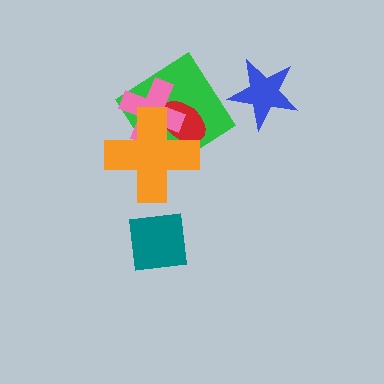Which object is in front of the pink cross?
The orange cross is in front of the pink cross.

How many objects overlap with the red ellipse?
3 objects overlap with the red ellipse.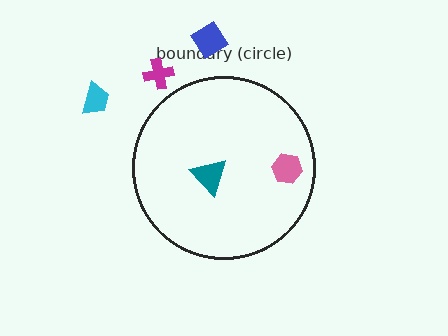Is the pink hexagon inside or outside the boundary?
Inside.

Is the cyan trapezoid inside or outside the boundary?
Outside.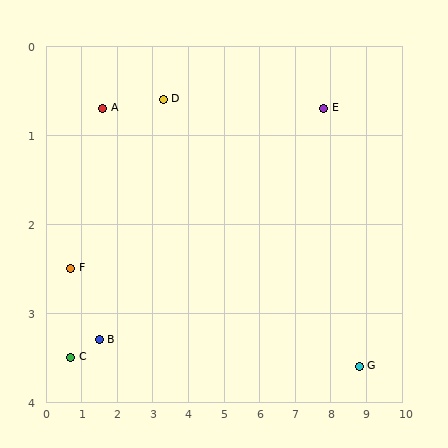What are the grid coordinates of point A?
Point A is at approximately (1.6, 0.7).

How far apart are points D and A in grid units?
Points D and A are about 1.7 grid units apart.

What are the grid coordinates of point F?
Point F is at approximately (0.7, 2.5).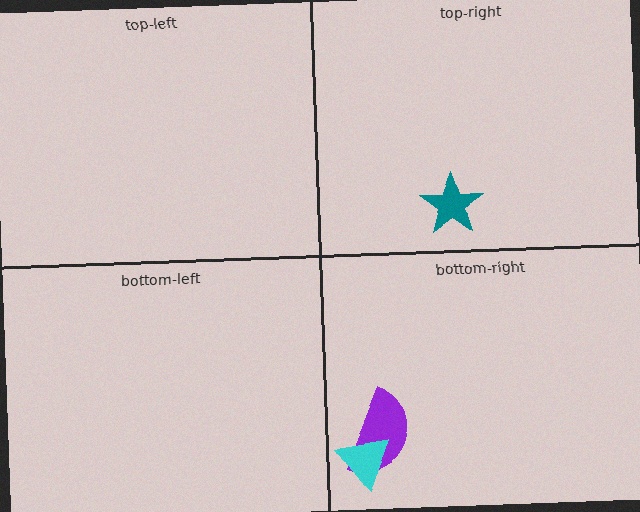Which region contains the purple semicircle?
The bottom-right region.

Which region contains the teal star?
The top-right region.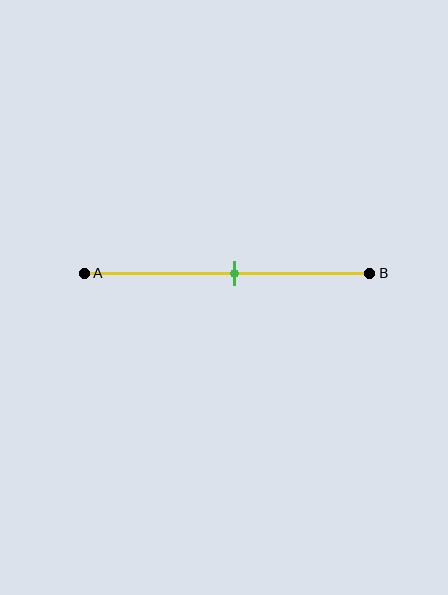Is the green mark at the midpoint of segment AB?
Yes, the mark is approximately at the midpoint.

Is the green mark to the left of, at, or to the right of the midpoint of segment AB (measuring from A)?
The green mark is approximately at the midpoint of segment AB.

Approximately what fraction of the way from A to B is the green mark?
The green mark is approximately 55% of the way from A to B.